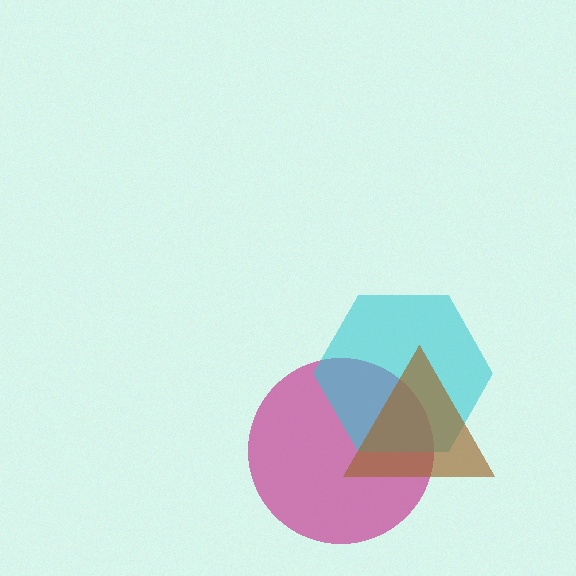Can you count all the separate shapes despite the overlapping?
Yes, there are 3 separate shapes.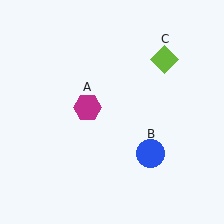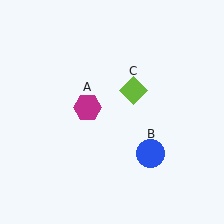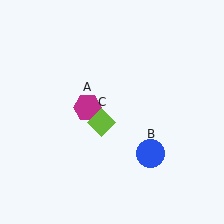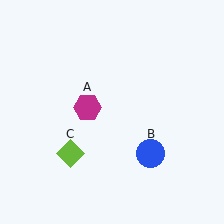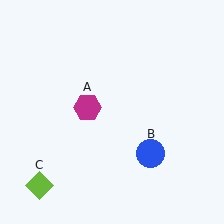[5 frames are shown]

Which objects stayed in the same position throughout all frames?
Magenta hexagon (object A) and blue circle (object B) remained stationary.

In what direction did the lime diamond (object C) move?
The lime diamond (object C) moved down and to the left.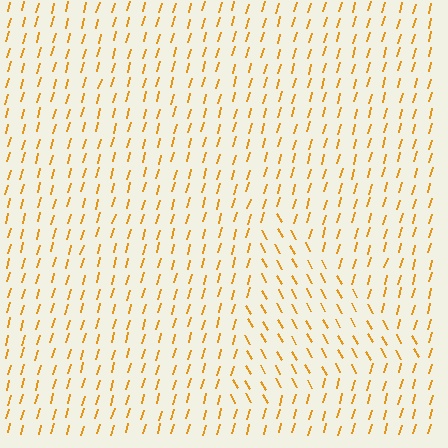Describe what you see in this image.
The image is filled with small orange line segments. A triangle region in the image has lines oriented differently from the surrounding lines, creating a visible texture boundary.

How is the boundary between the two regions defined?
The boundary is defined purely by a change in line orientation (approximately 45 degrees difference). All lines are the same color and thickness.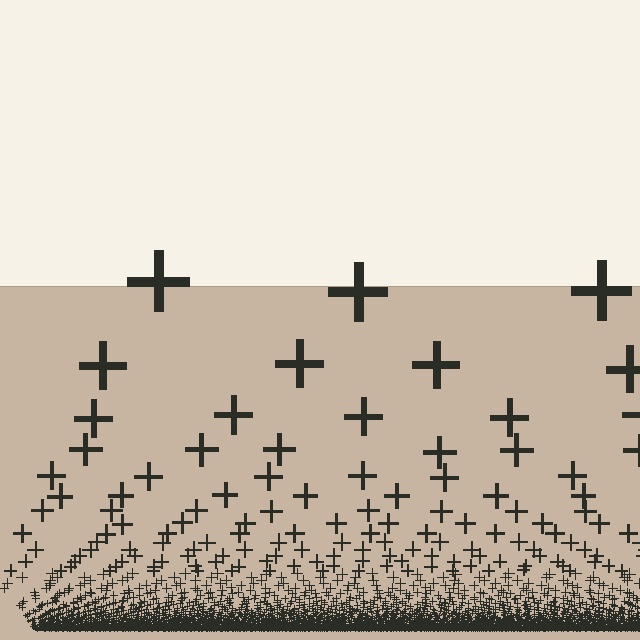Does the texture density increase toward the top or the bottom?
Density increases toward the bottom.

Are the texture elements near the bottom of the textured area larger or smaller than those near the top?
Smaller. The gradient is inverted — elements near the bottom are smaller and denser.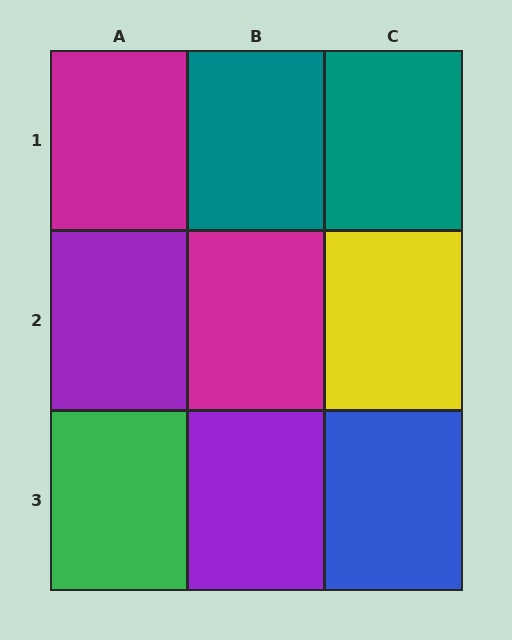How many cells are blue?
1 cell is blue.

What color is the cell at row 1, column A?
Magenta.